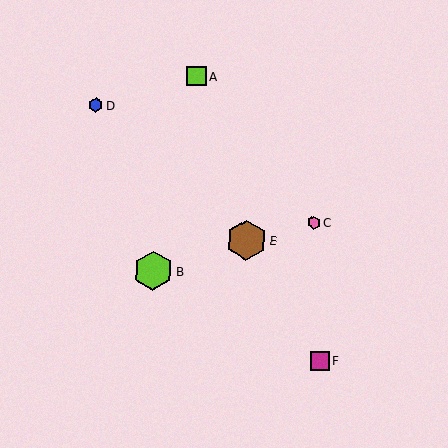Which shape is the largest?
The brown hexagon (labeled E) is the largest.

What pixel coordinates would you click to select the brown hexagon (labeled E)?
Click at (246, 240) to select the brown hexagon E.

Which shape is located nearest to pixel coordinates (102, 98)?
The blue hexagon (labeled D) at (96, 105) is nearest to that location.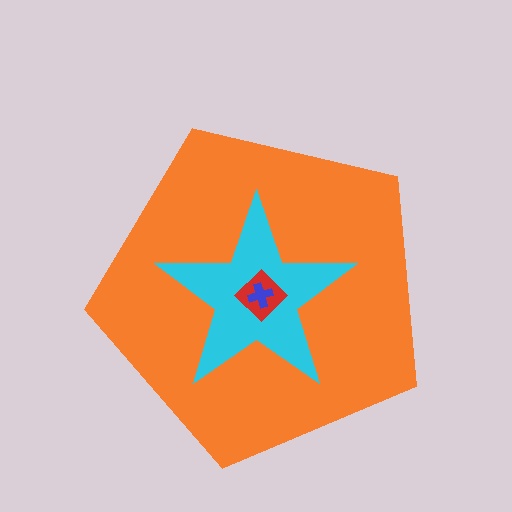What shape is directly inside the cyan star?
The red diamond.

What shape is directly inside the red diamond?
The blue cross.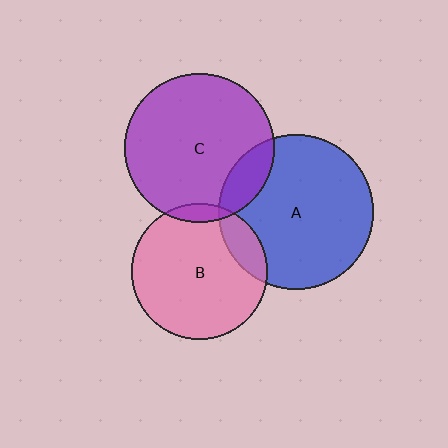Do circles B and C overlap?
Yes.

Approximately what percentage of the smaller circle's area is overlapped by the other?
Approximately 5%.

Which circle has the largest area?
Circle A (blue).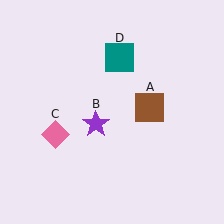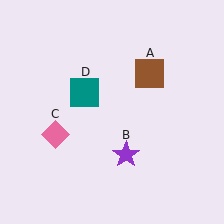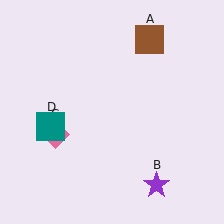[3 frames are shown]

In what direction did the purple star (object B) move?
The purple star (object B) moved down and to the right.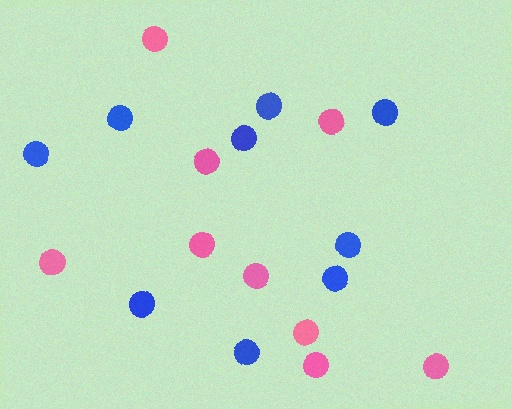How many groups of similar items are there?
There are 2 groups: one group of pink circles (9) and one group of blue circles (9).